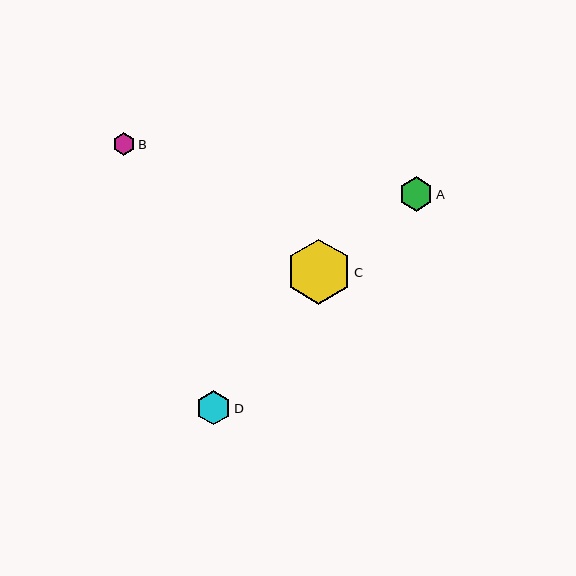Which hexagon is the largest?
Hexagon C is the largest with a size of approximately 65 pixels.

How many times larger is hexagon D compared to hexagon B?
Hexagon D is approximately 1.5 times the size of hexagon B.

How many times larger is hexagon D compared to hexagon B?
Hexagon D is approximately 1.5 times the size of hexagon B.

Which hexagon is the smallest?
Hexagon B is the smallest with a size of approximately 22 pixels.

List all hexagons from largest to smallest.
From largest to smallest: C, A, D, B.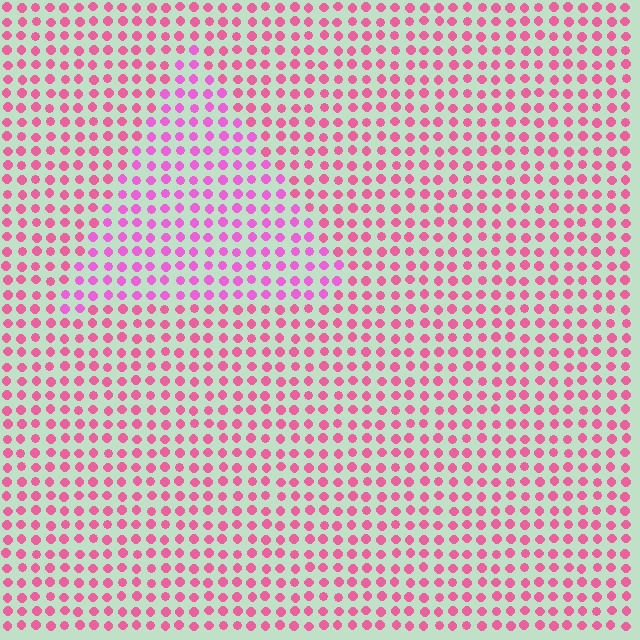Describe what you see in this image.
The image is filled with small pink elements in a uniform arrangement. A triangle-shaped region is visible where the elements are tinted to a slightly different hue, forming a subtle color boundary.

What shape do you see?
I see a triangle.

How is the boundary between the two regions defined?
The boundary is defined purely by a slight shift in hue (about 26 degrees). Spacing, size, and orientation are identical on both sides.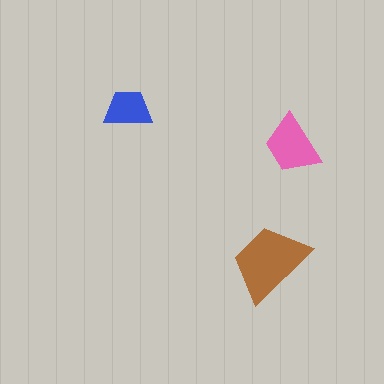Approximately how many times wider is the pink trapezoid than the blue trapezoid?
About 1.5 times wider.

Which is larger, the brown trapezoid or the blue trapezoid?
The brown one.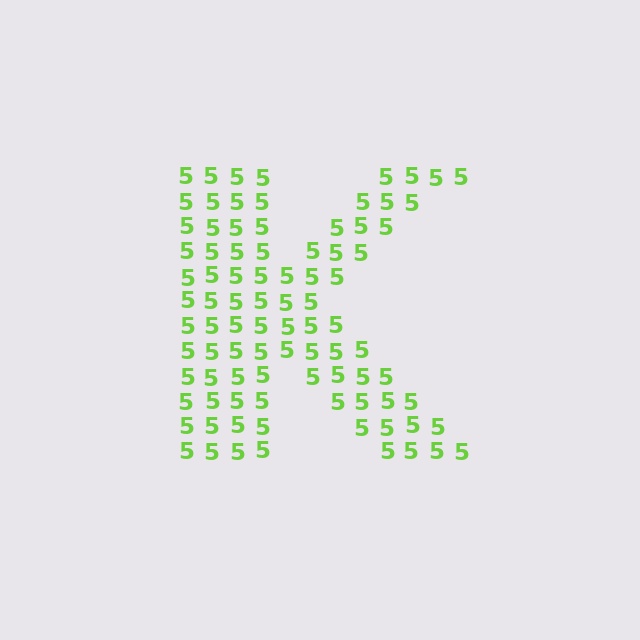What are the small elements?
The small elements are digit 5's.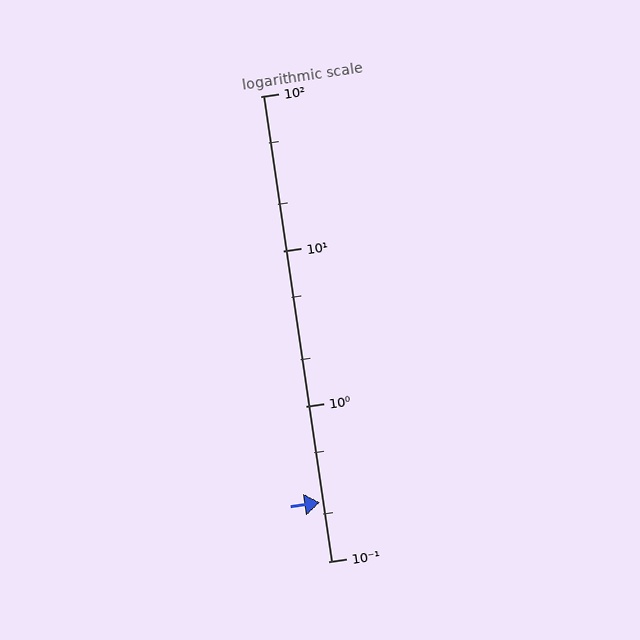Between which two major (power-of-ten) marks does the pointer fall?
The pointer is between 0.1 and 1.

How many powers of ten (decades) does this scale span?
The scale spans 3 decades, from 0.1 to 100.